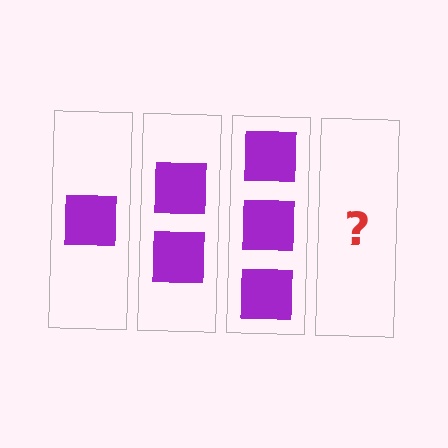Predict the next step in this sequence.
The next step is 4 squares.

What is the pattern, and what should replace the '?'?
The pattern is that each step adds one more square. The '?' should be 4 squares.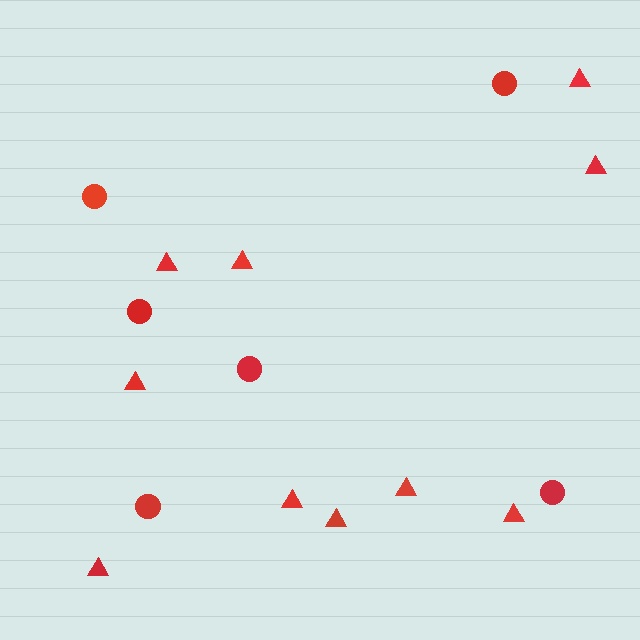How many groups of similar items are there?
There are 2 groups: one group of triangles (10) and one group of circles (6).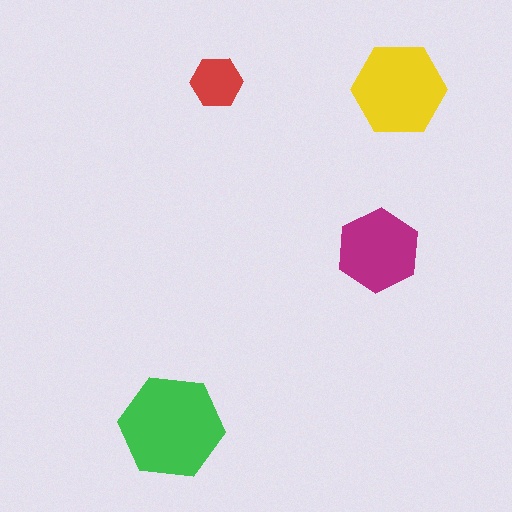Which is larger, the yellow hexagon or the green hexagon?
The green one.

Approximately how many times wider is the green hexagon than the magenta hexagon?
About 1.5 times wider.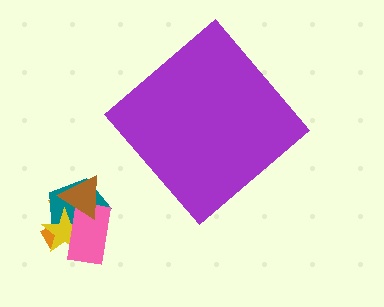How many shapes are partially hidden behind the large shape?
0 shapes are partially hidden.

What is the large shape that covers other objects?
A purple diamond.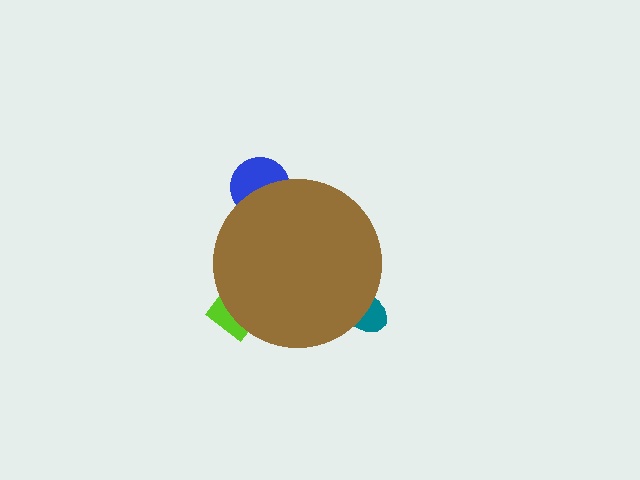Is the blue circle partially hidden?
Yes, the blue circle is partially hidden behind the brown circle.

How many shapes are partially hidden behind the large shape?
3 shapes are partially hidden.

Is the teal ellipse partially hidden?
Yes, the teal ellipse is partially hidden behind the brown circle.